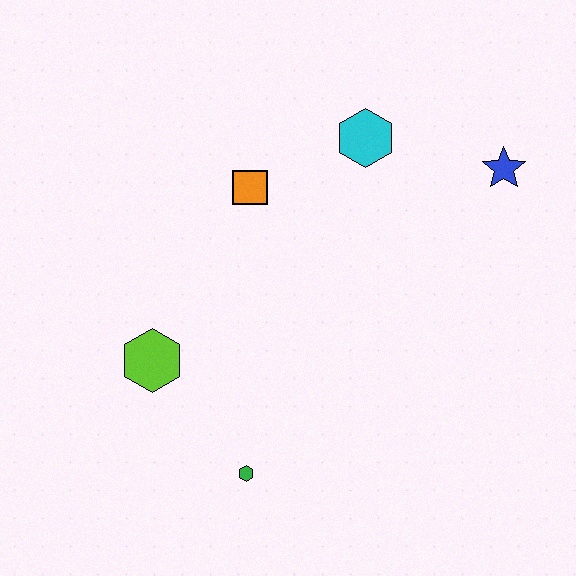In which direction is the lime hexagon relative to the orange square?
The lime hexagon is below the orange square.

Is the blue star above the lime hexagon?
Yes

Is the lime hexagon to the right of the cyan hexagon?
No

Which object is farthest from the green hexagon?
The blue star is farthest from the green hexagon.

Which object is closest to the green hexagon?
The lime hexagon is closest to the green hexagon.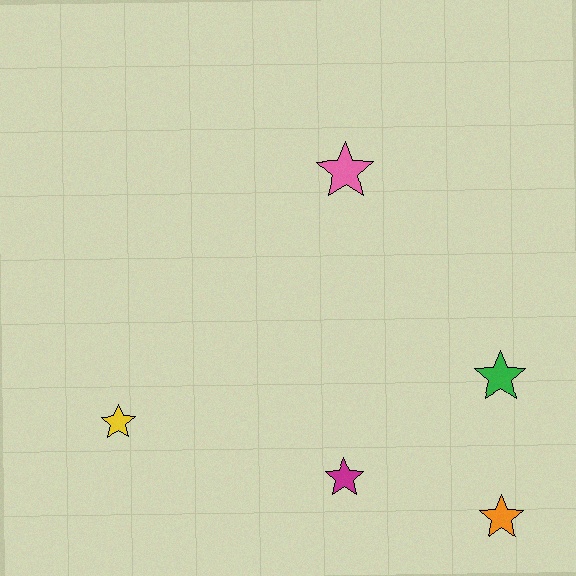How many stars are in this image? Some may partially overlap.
There are 5 stars.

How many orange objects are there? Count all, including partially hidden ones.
There is 1 orange object.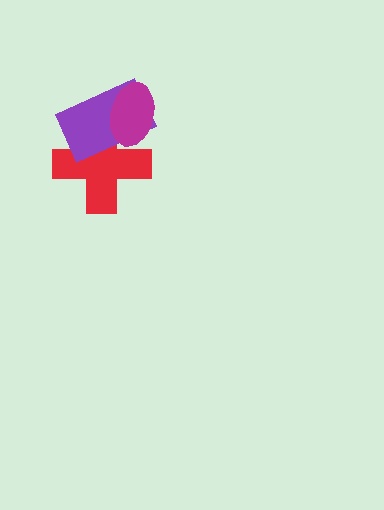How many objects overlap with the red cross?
2 objects overlap with the red cross.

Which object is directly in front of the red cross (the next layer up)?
The purple rectangle is directly in front of the red cross.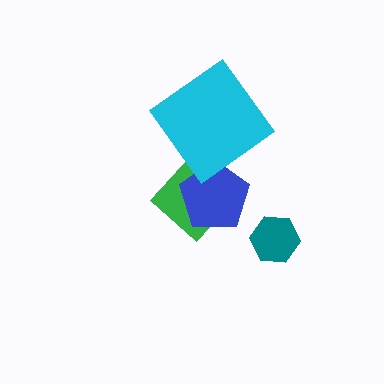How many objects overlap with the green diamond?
2 objects overlap with the green diamond.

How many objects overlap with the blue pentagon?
1 object overlaps with the blue pentagon.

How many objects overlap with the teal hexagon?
0 objects overlap with the teal hexagon.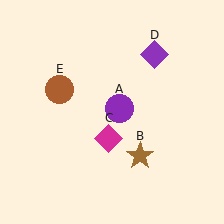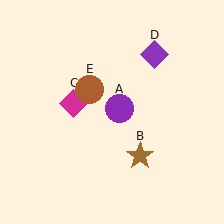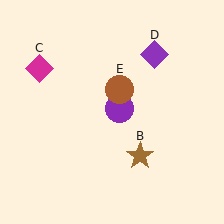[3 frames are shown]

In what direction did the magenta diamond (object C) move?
The magenta diamond (object C) moved up and to the left.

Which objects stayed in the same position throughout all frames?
Purple circle (object A) and brown star (object B) and purple diamond (object D) remained stationary.